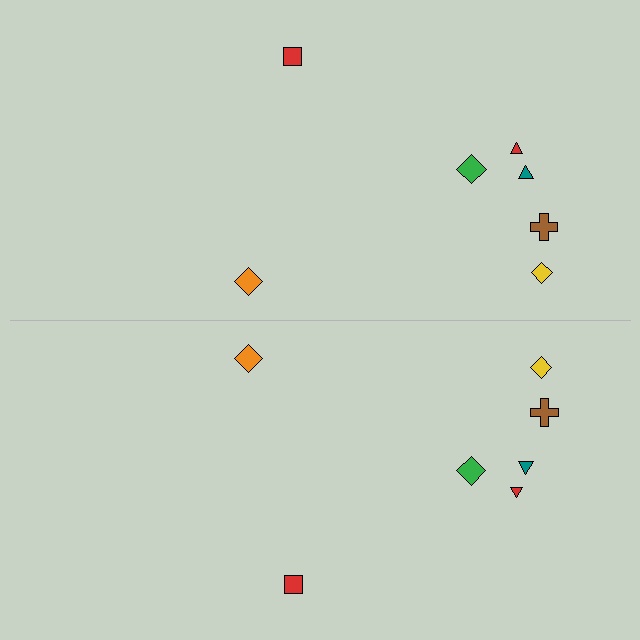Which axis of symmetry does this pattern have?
The pattern has a horizontal axis of symmetry running through the center of the image.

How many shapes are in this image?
There are 14 shapes in this image.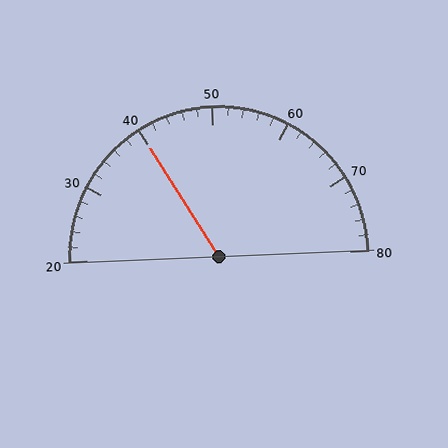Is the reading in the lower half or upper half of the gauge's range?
The reading is in the lower half of the range (20 to 80).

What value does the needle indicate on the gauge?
The needle indicates approximately 40.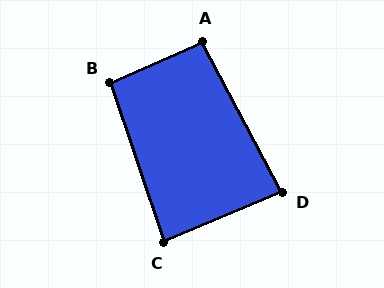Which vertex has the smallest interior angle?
D, at approximately 85 degrees.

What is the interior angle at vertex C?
Approximately 86 degrees (approximately right).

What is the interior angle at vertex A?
Approximately 94 degrees (approximately right).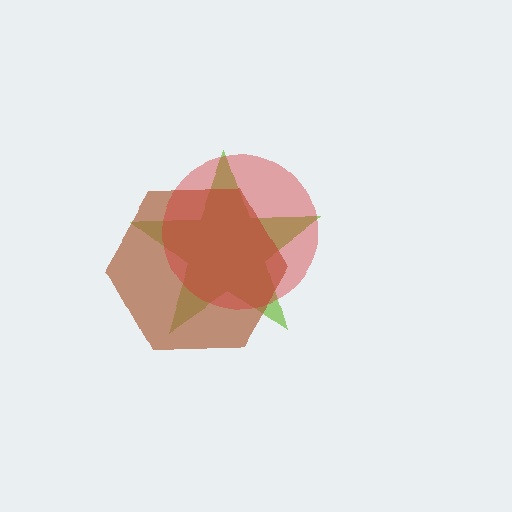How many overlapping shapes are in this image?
There are 3 overlapping shapes in the image.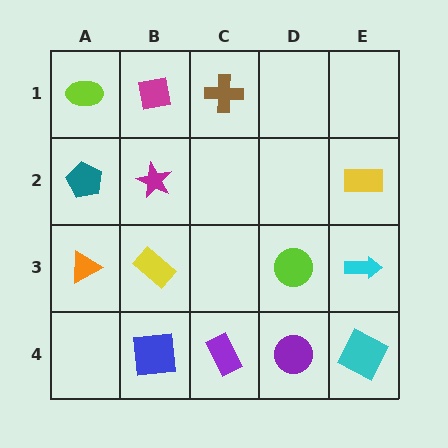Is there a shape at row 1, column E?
No, that cell is empty.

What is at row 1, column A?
A lime ellipse.